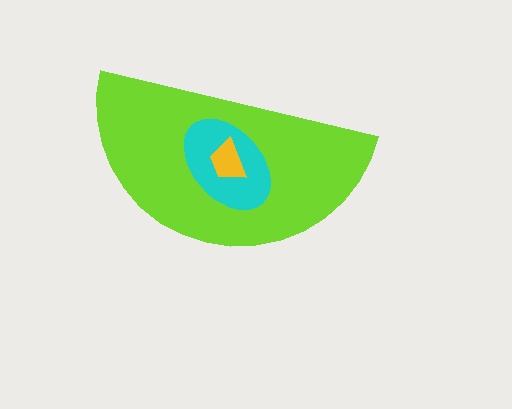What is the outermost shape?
The lime semicircle.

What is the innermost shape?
The yellow trapezoid.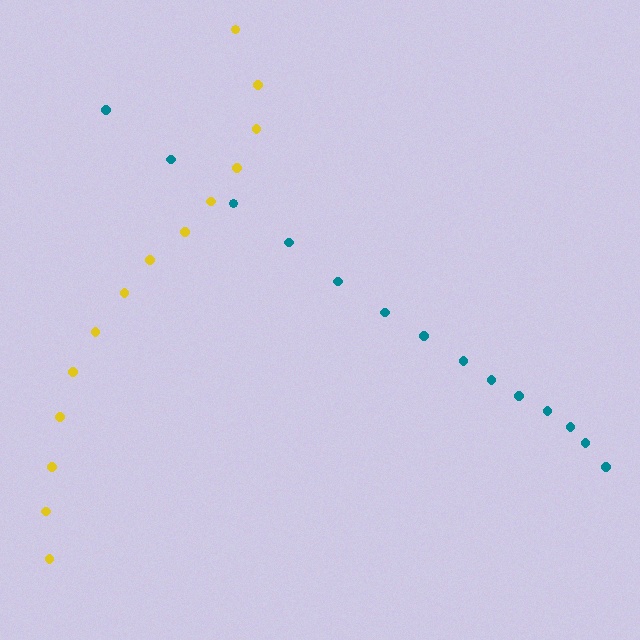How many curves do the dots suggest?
There are 2 distinct paths.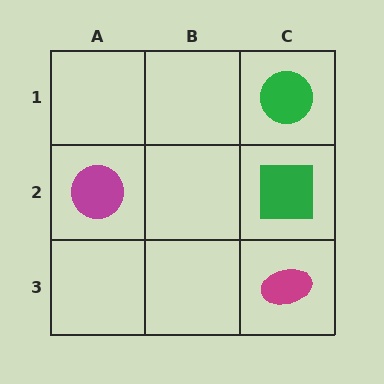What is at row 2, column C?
A green square.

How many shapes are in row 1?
1 shape.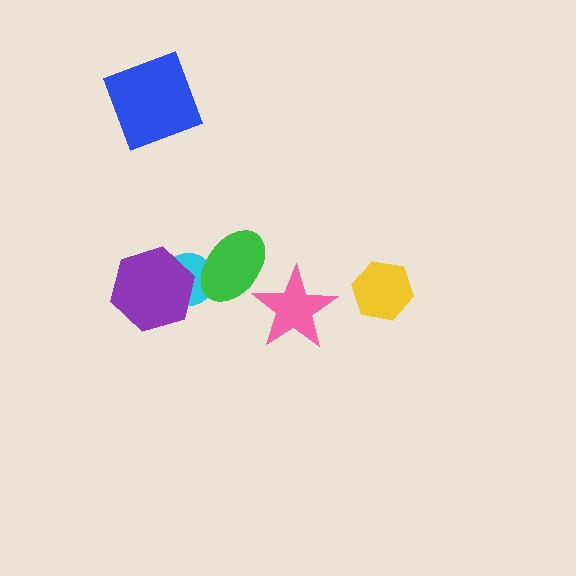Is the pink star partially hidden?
No, no other shape covers it.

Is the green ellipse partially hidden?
Yes, it is partially covered by another shape.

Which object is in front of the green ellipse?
The pink star is in front of the green ellipse.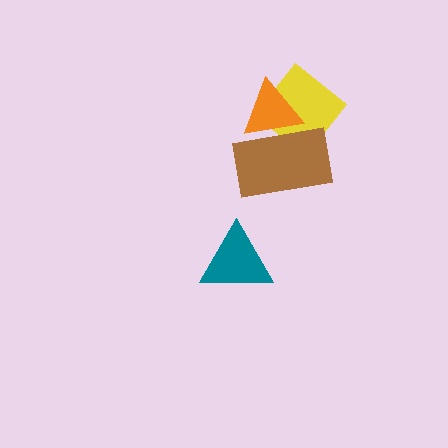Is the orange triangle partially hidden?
No, no other shape covers it.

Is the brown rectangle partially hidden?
Yes, it is partially covered by another shape.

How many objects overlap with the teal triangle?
0 objects overlap with the teal triangle.